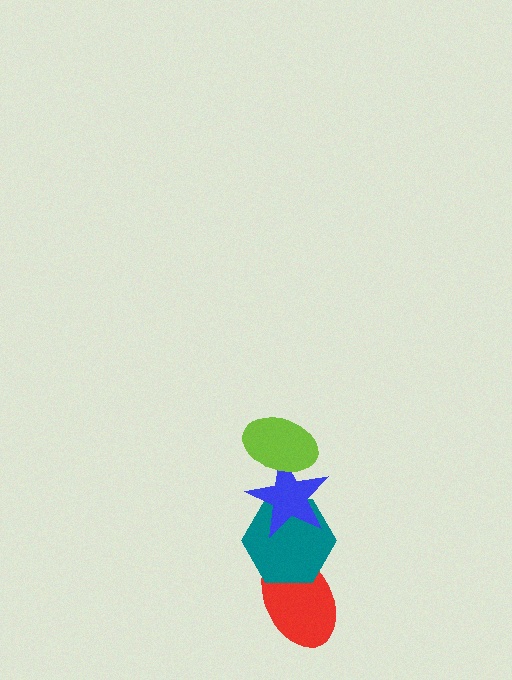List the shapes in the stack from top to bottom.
From top to bottom: the lime ellipse, the blue star, the teal hexagon, the red ellipse.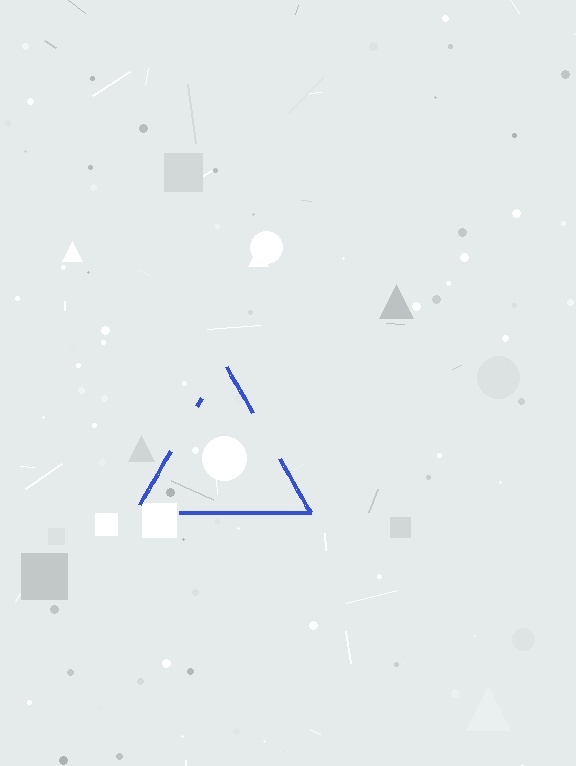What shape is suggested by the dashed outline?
The dashed outline suggests a triangle.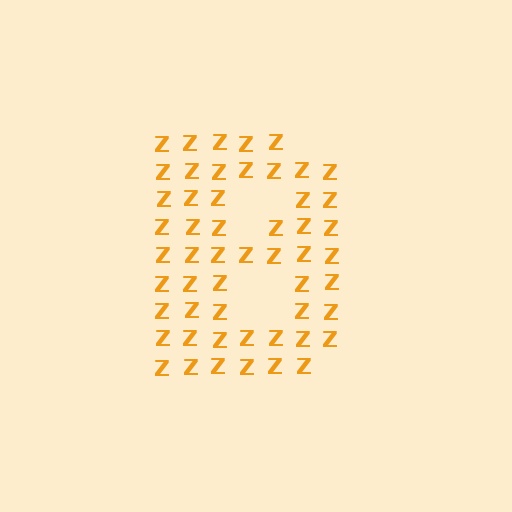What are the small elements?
The small elements are letter Z's.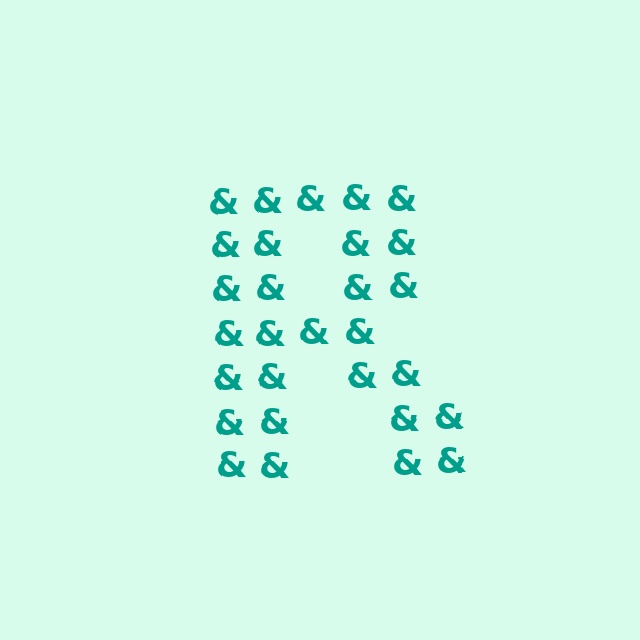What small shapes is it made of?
It is made of small ampersands.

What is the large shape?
The large shape is the letter R.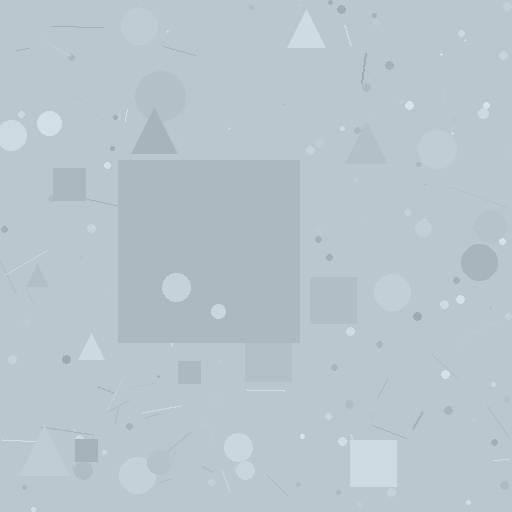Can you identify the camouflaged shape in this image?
The camouflaged shape is a square.